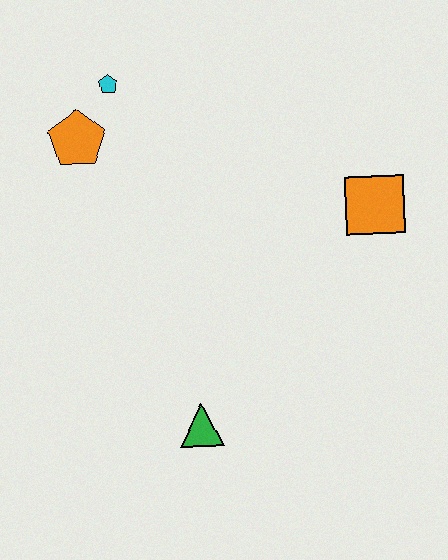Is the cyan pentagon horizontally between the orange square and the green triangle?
No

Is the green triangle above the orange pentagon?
No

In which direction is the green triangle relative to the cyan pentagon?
The green triangle is below the cyan pentagon.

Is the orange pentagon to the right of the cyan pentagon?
No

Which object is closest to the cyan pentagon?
The orange pentagon is closest to the cyan pentagon.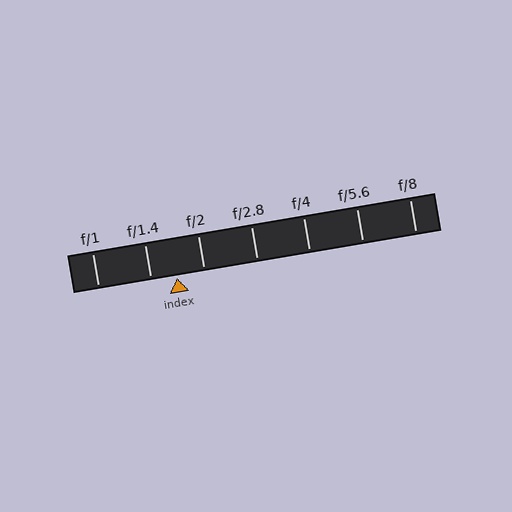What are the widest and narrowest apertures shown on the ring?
The widest aperture shown is f/1 and the narrowest is f/8.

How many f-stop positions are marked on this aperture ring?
There are 7 f-stop positions marked.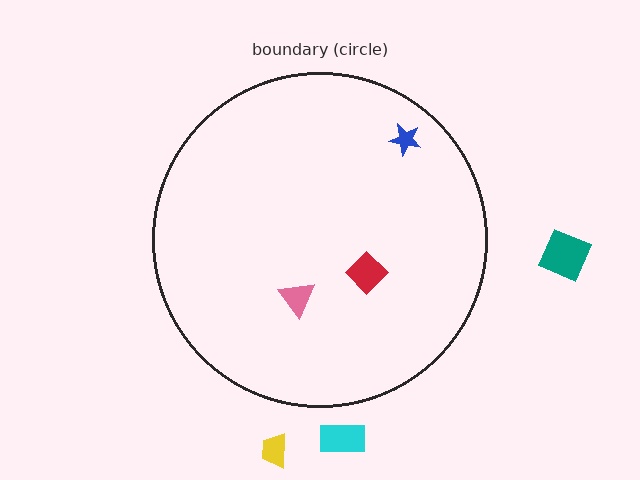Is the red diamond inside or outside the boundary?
Inside.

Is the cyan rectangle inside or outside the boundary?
Outside.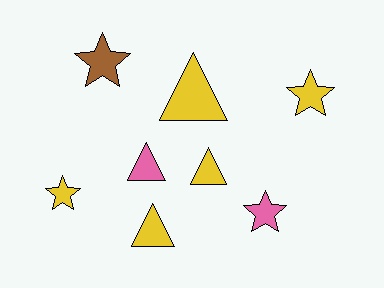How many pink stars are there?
There is 1 pink star.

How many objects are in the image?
There are 8 objects.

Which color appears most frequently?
Yellow, with 5 objects.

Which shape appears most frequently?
Star, with 4 objects.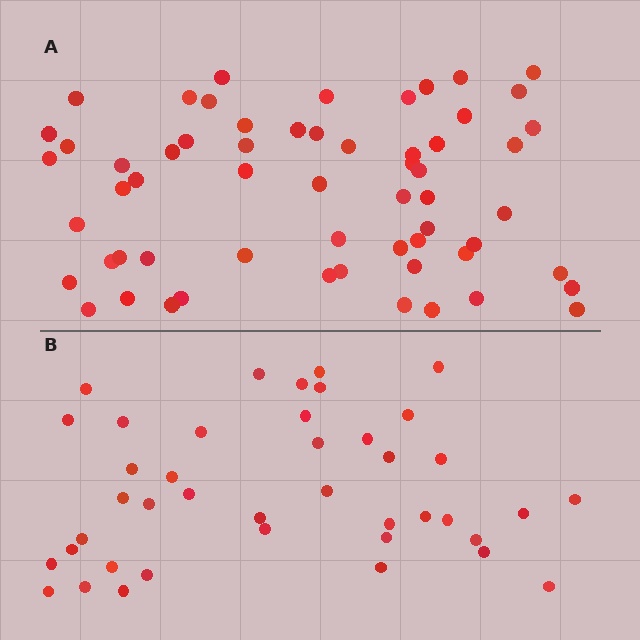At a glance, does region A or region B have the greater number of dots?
Region A (the top region) has more dots.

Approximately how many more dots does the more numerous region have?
Region A has approximately 20 more dots than region B.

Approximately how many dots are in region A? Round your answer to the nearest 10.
About 60 dots.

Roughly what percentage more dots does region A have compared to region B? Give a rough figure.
About 45% more.